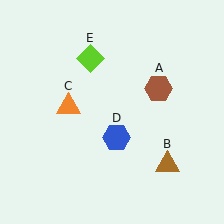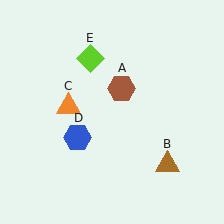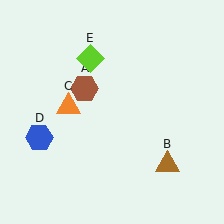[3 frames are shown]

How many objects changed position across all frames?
2 objects changed position: brown hexagon (object A), blue hexagon (object D).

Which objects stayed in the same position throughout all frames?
Brown triangle (object B) and orange triangle (object C) and lime diamond (object E) remained stationary.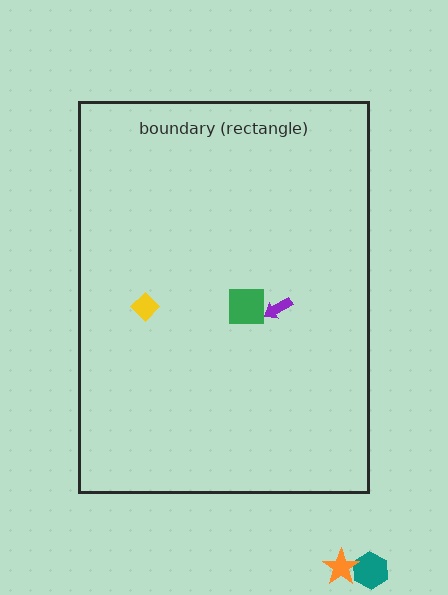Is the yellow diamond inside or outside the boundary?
Inside.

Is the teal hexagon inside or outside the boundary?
Outside.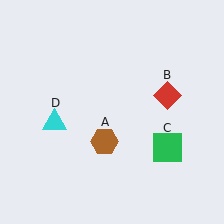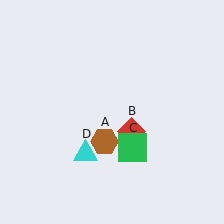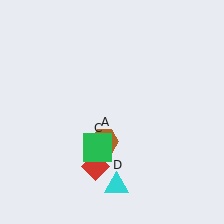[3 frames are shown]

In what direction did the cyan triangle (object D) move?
The cyan triangle (object D) moved down and to the right.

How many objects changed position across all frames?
3 objects changed position: red diamond (object B), green square (object C), cyan triangle (object D).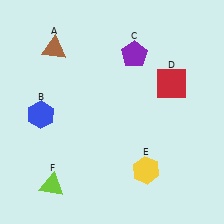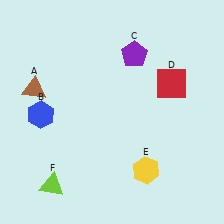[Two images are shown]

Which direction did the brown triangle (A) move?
The brown triangle (A) moved down.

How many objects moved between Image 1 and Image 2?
1 object moved between the two images.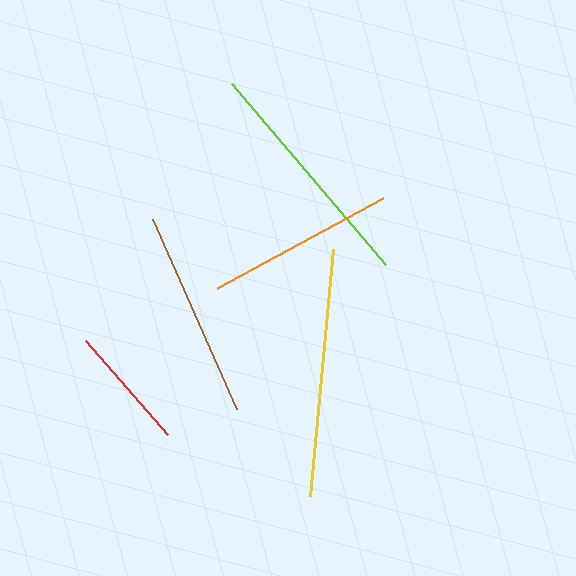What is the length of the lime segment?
The lime segment is approximately 238 pixels long.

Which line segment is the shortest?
The red line is the shortest at approximately 125 pixels.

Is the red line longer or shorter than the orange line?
The orange line is longer than the red line.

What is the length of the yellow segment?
The yellow segment is approximately 248 pixels long.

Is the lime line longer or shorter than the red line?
The lime line is longer than the red line.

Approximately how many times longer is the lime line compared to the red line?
The lime line is approximately 1.9 times the length of the red line.